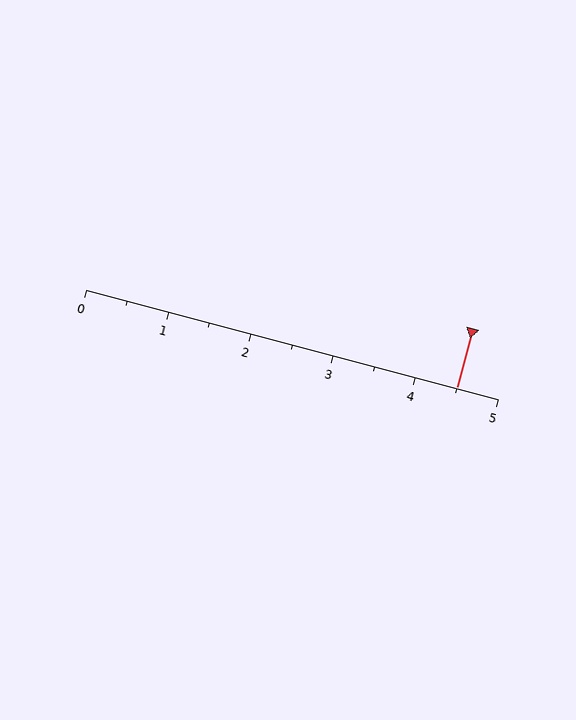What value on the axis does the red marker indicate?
The marker indicates approximately 4.5.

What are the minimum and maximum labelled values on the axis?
The axis runs from 0 to 5.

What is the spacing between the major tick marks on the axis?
The major ticks are spaced 1 apart.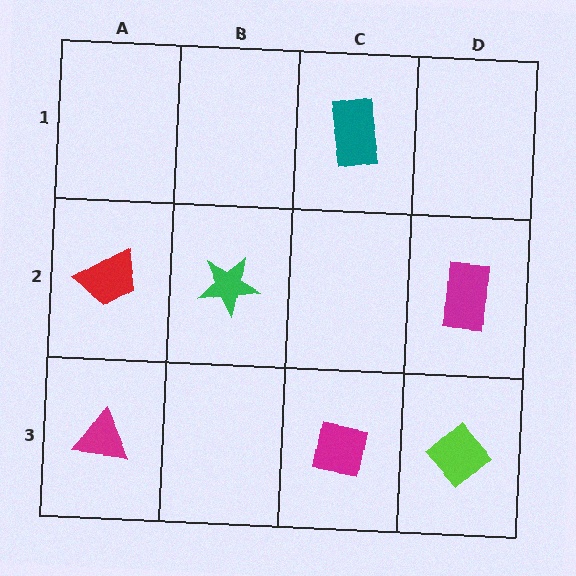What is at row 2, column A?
A red trapezoid.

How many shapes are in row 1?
1 shape.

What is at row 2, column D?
A magenta rectangle.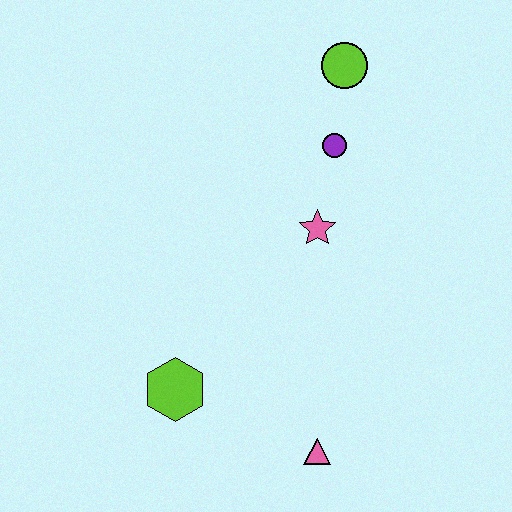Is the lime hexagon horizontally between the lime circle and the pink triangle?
No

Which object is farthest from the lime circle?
The pink triangle is farthest from the lime circle.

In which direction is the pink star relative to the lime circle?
The pink star is below the lime circle.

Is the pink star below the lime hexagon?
No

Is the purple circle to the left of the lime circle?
Yes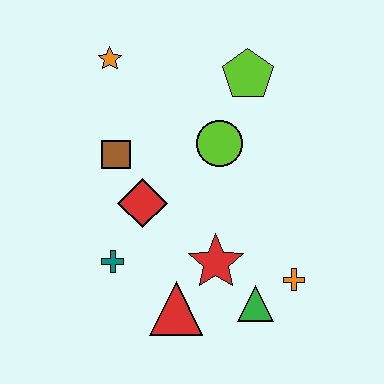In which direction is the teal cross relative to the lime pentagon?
The teal cross is below the lime pentagon.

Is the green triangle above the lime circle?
No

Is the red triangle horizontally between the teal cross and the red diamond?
No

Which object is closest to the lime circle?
The lime pentagon is closest to the lime circle.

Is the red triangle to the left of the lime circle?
Yes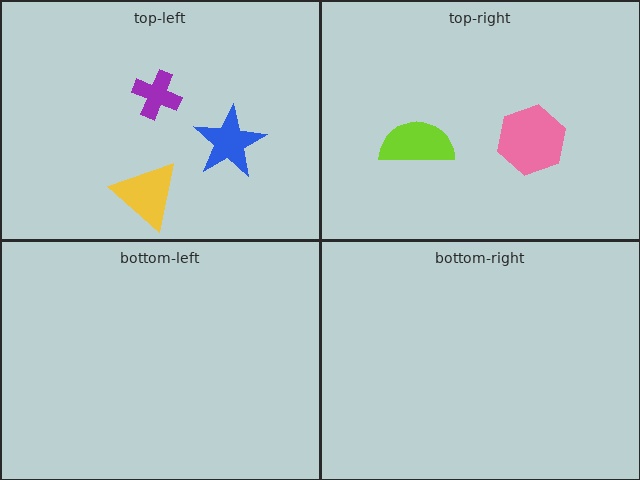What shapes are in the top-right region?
The pink hexagon, the lime semicircle.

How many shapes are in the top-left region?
3.